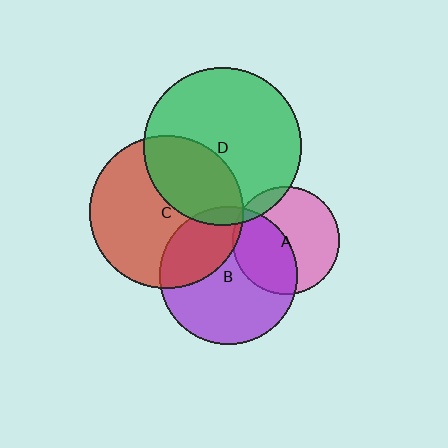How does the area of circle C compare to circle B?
Approximately 1.2 times.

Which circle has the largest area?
Circle D (green).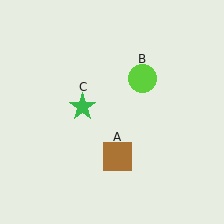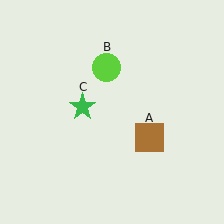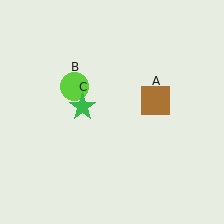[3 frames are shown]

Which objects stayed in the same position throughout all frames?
Green star (object C) remained stationary.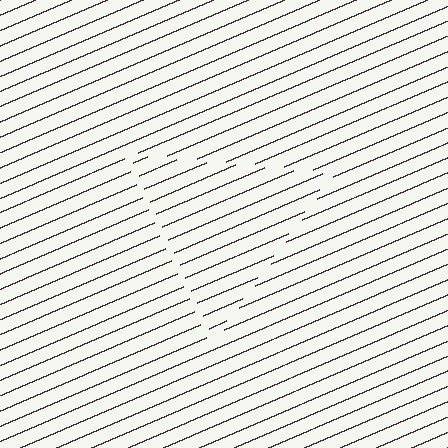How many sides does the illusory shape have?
3 sides — the line-ends trace a triangle.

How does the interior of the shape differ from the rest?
The interior of the shape contains the same grating, shifted by half a period — the contour is defined by the phase discontinuity where line-ends from the inner and outer gratings abut.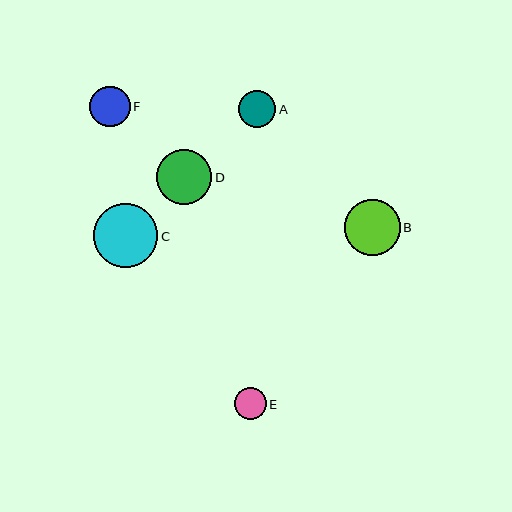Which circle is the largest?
Circle C is the largest with a size of approximately 64 pixels.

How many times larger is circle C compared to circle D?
Circle C is approximately 1.2 times the size of circle D.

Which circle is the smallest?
Circle E is the smallest with a size of approximately 32 pixels.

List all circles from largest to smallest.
From largest to smallest: C, B, D, F, A, E.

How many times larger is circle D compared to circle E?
Circle D is approximately 1.7 times the size of circle E.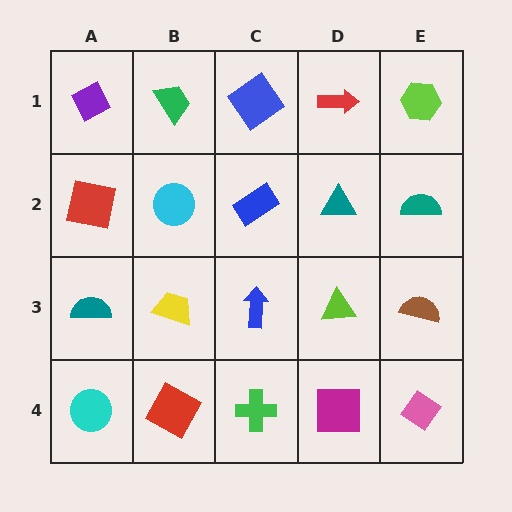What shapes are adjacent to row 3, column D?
A teal triangle (row 2, column D), a magenta square (row 4, column D), a blue arrow (row 3, column C), a brown semicircle (row 3, column E).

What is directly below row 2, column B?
A yellow trapezoid.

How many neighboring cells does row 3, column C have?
4.